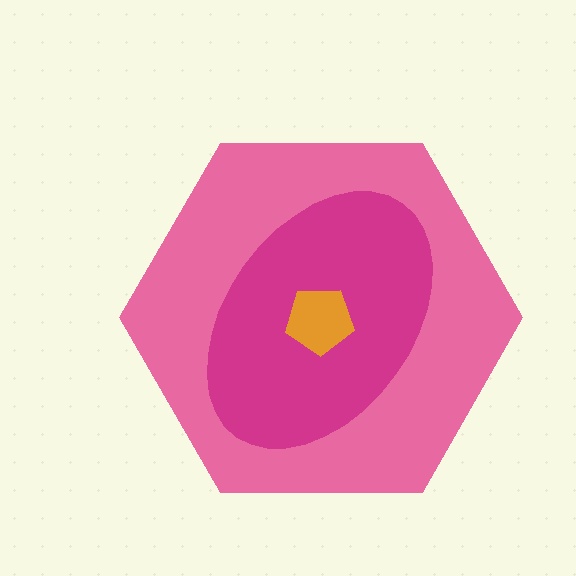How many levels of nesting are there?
3.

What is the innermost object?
The orange pentagon.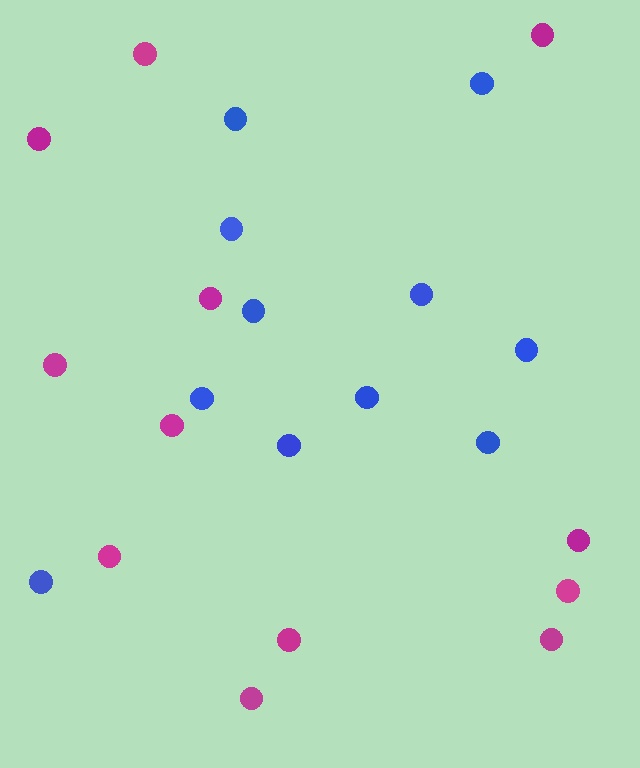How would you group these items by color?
There are 2 groups: one group of magenta circles (12) and one group of blue circles (11).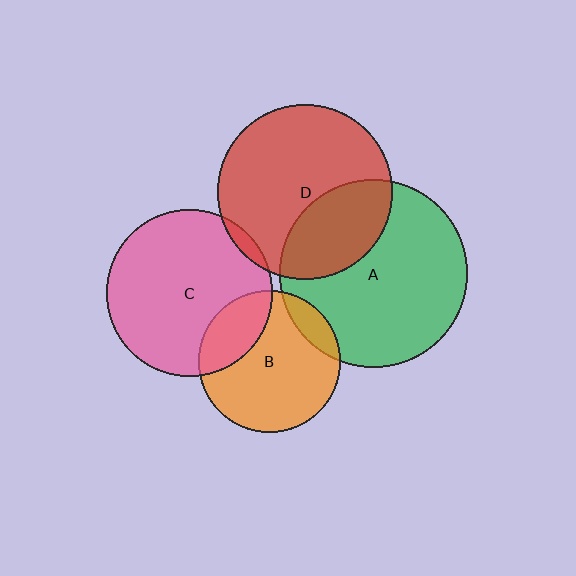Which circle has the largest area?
Circle A (green).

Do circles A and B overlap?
Yes.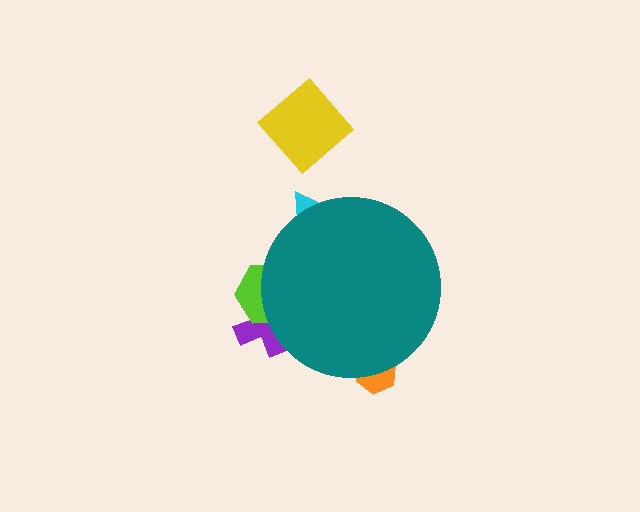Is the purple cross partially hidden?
Yes, the purple cross is partially hidden behind the teal circle.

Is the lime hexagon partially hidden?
Yes, the lime hexagon is partially hidden behind the teal circle.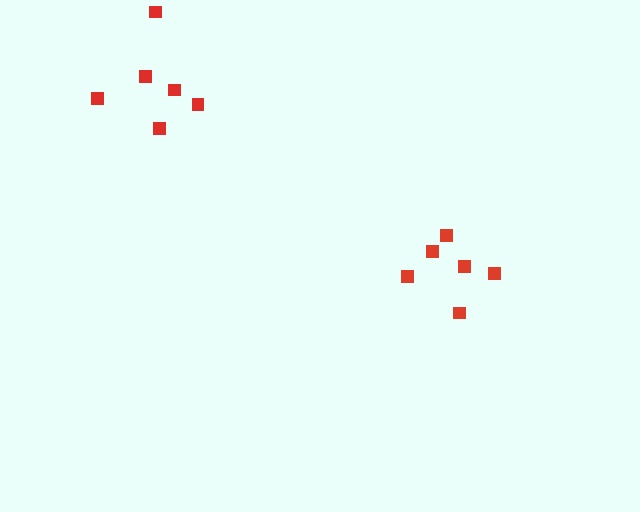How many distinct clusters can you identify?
There are 2 distinct clusters.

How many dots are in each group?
Group 1: 6 dots, Group 2: 6 dots (12 total).